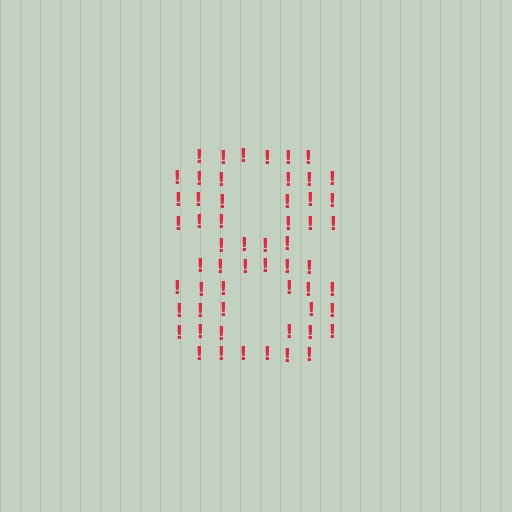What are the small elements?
The small elements are exclamation marks.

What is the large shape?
The large shape is the digit 8.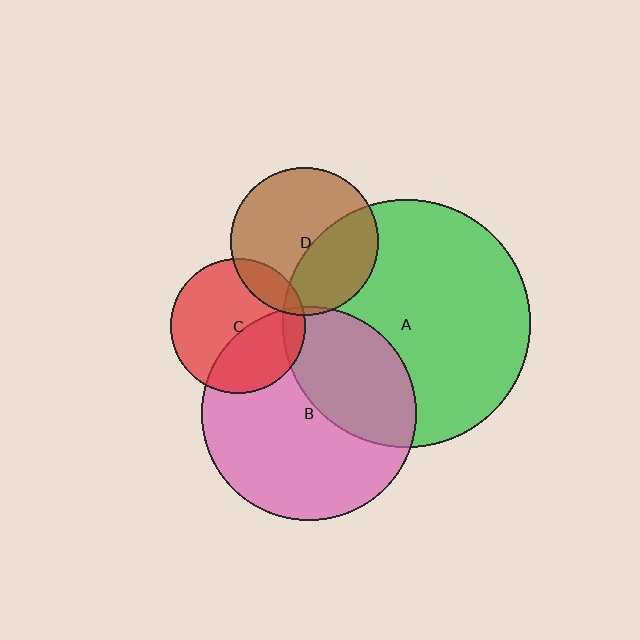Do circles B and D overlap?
Yes.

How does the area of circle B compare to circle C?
Approximately 2.5 times.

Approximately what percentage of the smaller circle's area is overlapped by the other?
Approximately 5%.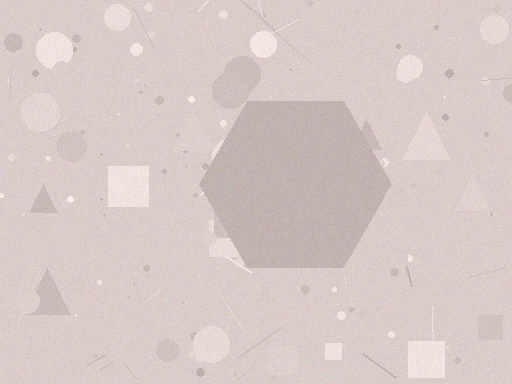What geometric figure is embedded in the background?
A hexagon is embedded in the background.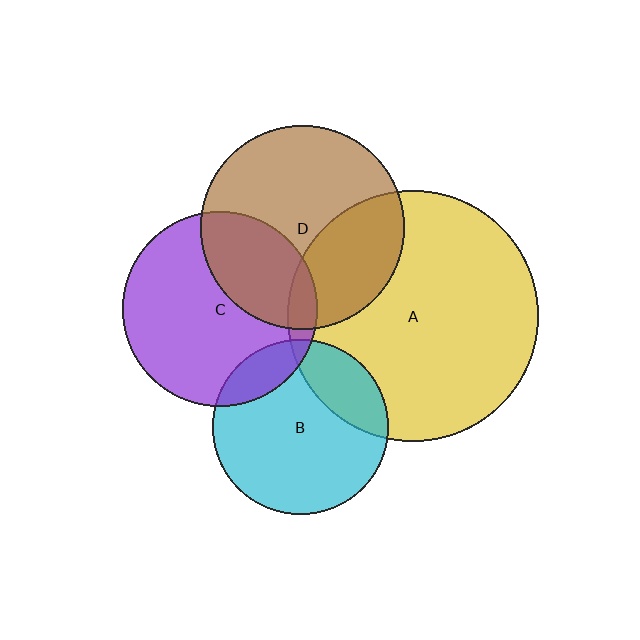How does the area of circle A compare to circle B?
Approximately 2.0 times.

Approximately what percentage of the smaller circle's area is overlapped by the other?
Approximately 20%.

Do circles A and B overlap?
Yes.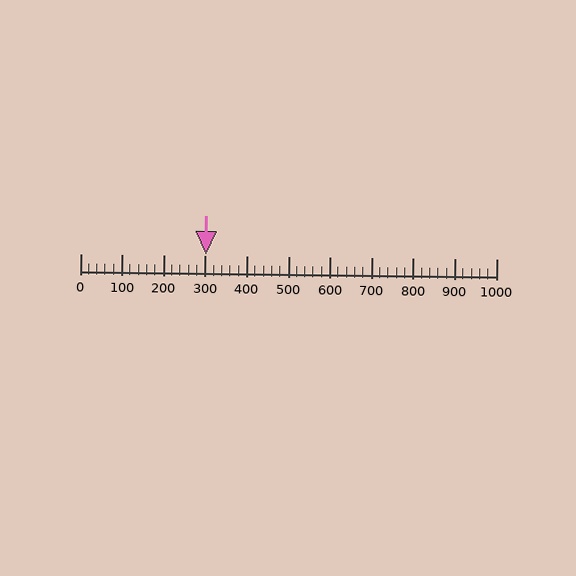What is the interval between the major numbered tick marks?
The major tick marks are spaced 100 units apart.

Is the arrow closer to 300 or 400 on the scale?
The arrow is closer to 300.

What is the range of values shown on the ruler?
The ruler shows values from 0 to 1000.